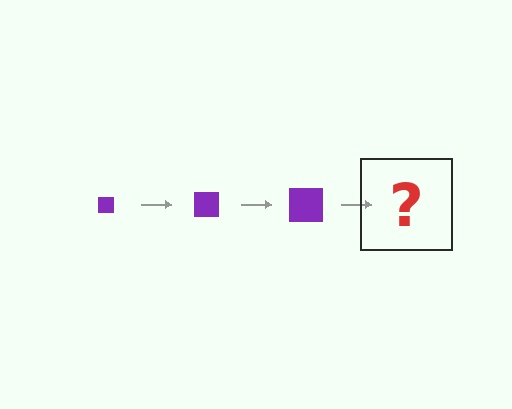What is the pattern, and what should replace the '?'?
The pattern is that the square gets progressively larger each step. The '?' should be a purple square, larger than the previous one.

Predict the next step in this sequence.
The next step is a purple square, larger than the previous one.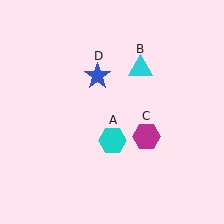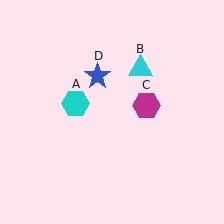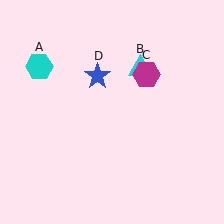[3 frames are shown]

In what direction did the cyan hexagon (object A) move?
The cyan hexagon (object A) moved up and to the left.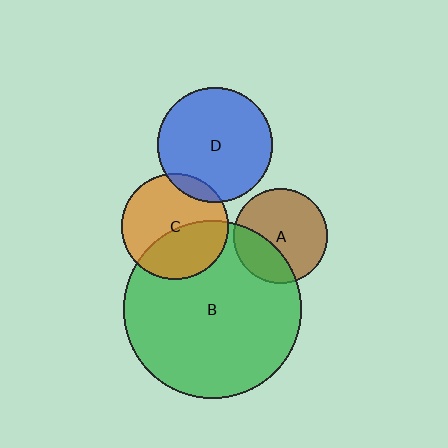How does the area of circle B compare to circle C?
Approximately 2.8 times.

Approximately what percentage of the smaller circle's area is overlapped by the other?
Approximately 10%.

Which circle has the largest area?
Circle B (green).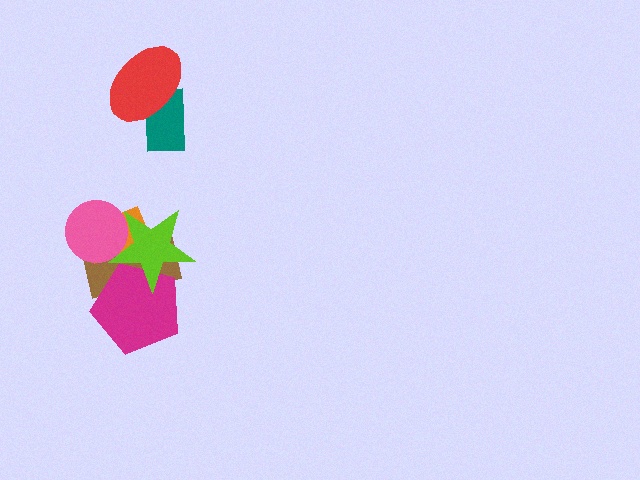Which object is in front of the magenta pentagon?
The lime star is in front of the magenta pentagon.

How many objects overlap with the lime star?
4 objects overlap with the lime star.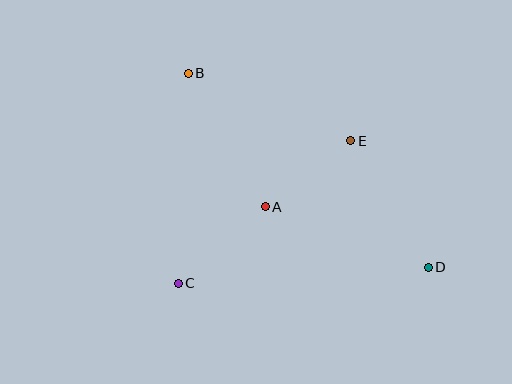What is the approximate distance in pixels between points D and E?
The distance between D and E is approximately 148 pixels.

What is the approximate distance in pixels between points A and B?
The distance between A and B is approximately 154 pixels.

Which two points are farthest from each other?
Points B and D are farthest from each other.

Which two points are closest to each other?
Points A and E are closest to each other.